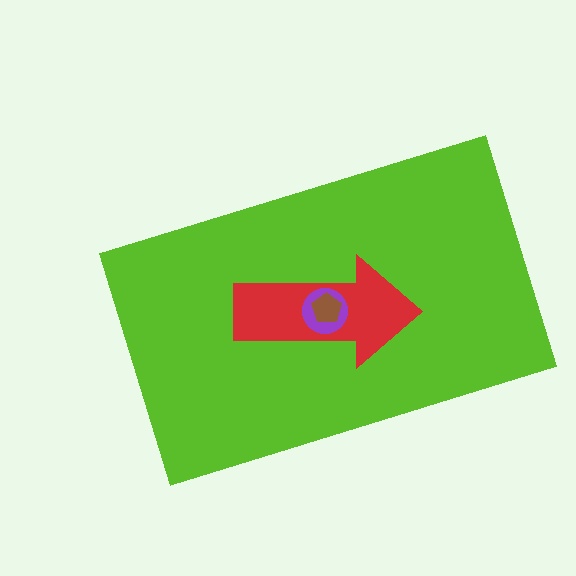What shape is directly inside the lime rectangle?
The red arrow.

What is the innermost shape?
The brown pentagon.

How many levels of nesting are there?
4.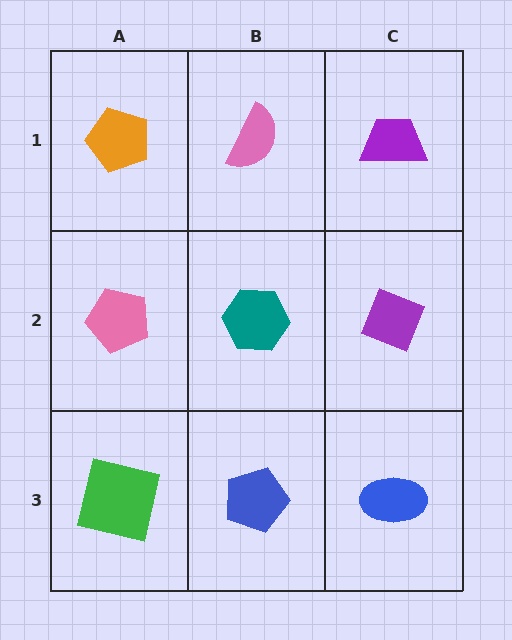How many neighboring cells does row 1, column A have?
2.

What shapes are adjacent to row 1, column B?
A teal hexagon (row 2, column B), an orange pentagon (row 1, column A), a purple trapezoid (row 1, column C).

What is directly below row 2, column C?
A blue ellipse.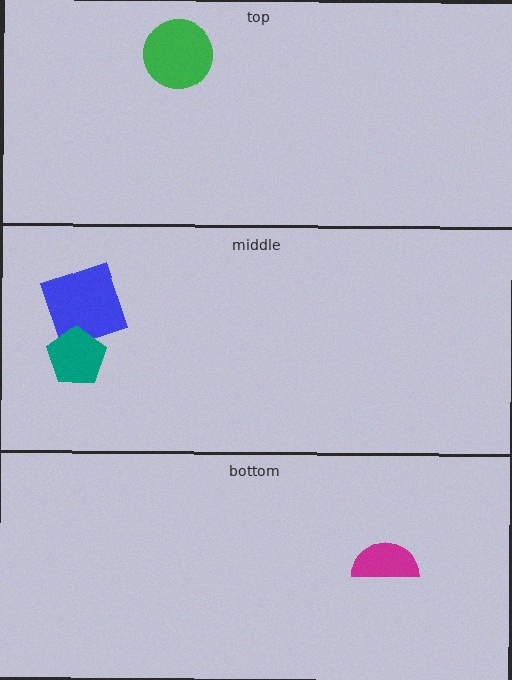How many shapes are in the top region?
1.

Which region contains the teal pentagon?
The middle region.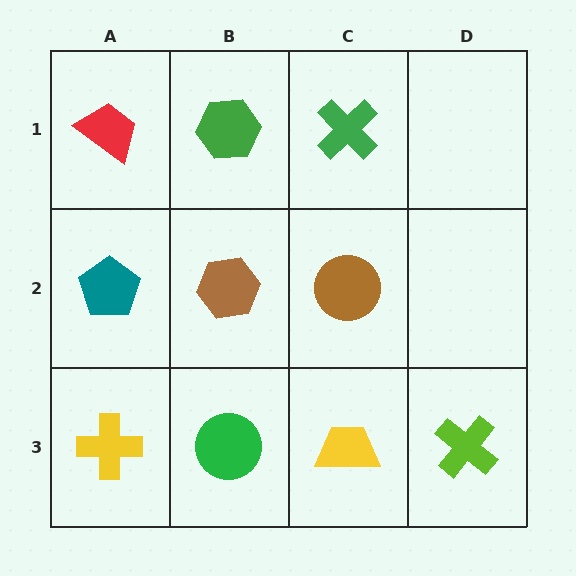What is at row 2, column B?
A brown hexagon.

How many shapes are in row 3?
4 shapes.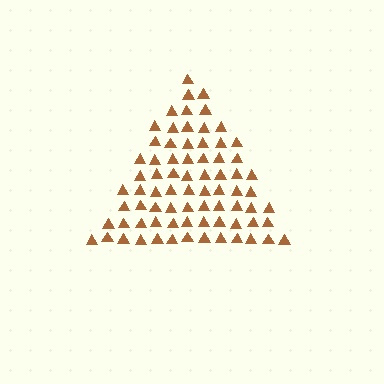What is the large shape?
The large shape is a triangle.